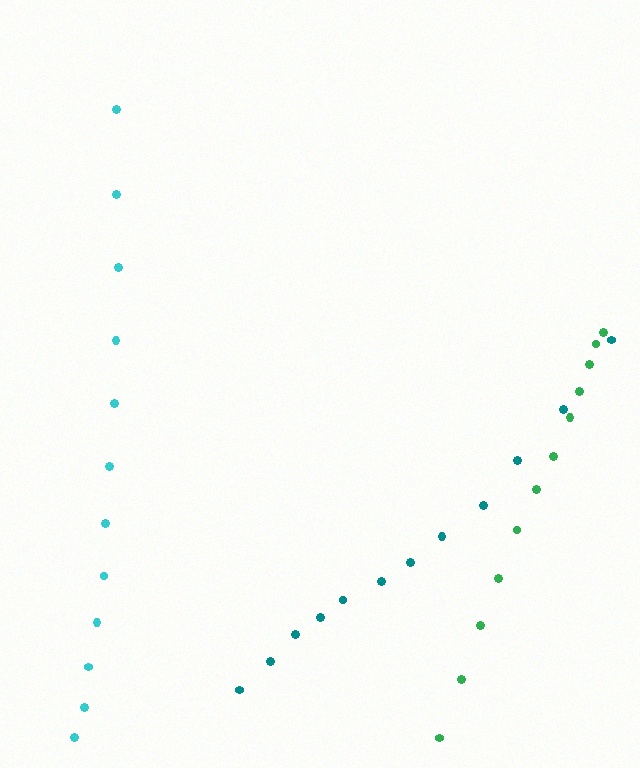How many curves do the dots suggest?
There are 3 distinct paths.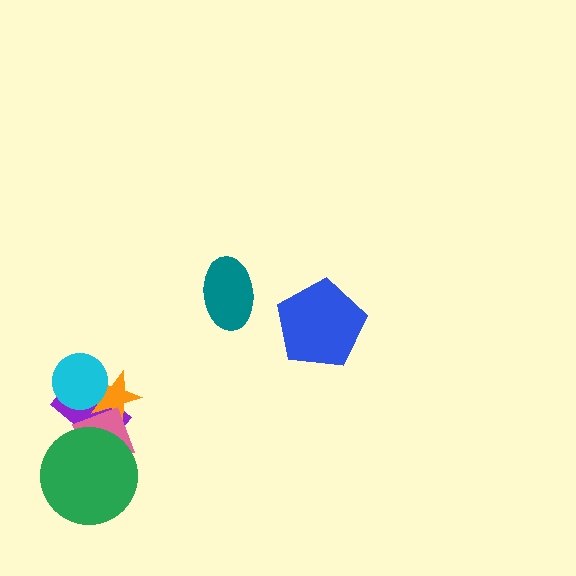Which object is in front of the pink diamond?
The green circle is in front of the pink diamond.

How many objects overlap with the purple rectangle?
4 objects overlap with the purple rectangle.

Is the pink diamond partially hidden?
Yes, it is partially covered by another shape.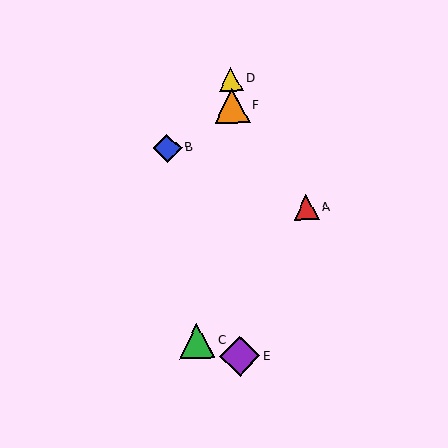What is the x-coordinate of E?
Object E is at x≈240.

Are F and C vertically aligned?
No, F is at x≈232 and C is at x≈197.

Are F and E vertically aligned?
Yes, both are at x≈232.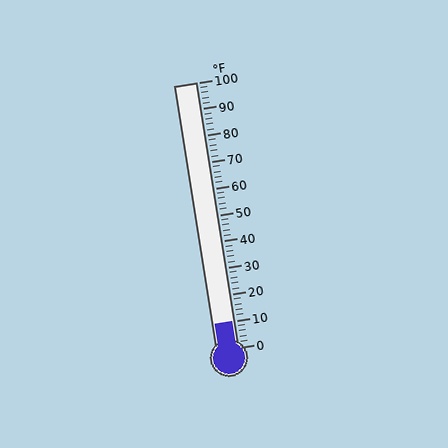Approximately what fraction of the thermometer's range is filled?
The thermometer is filled to approximately 10% of its range.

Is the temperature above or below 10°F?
The temperature is at 10°F.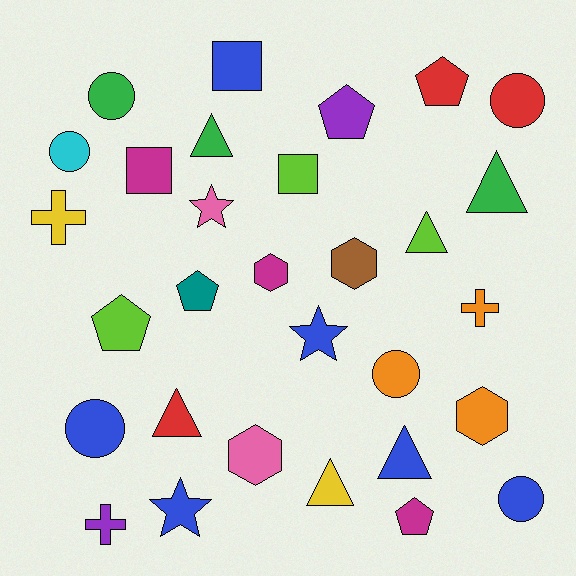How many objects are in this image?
There are 30 objects.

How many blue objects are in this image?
There are 6 blue objects.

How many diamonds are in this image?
There are no diamonds.